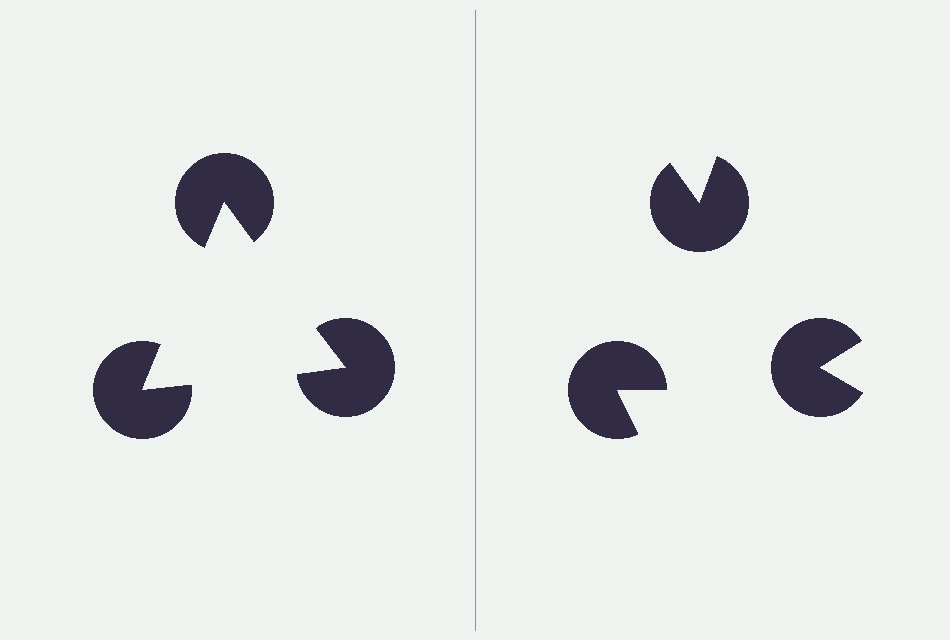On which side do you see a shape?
An illusory triangle appears on the left side. On the right side the wedge cuts are rotated, so no coherent shape forms.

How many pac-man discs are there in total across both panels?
6 — 3 on each side.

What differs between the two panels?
The pac-man discs are positioned identically on both sides; only the wedge orientations differ. On the left they align to a triangle; on the right they are misaligned.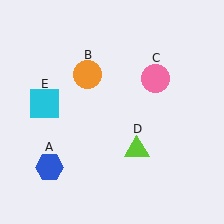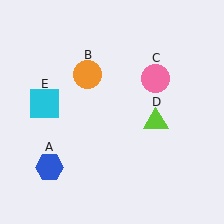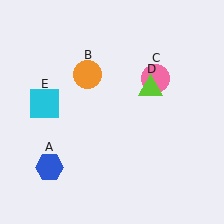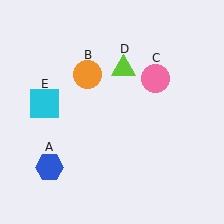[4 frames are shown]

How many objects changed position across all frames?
1 object changed position: lime triangle (object D).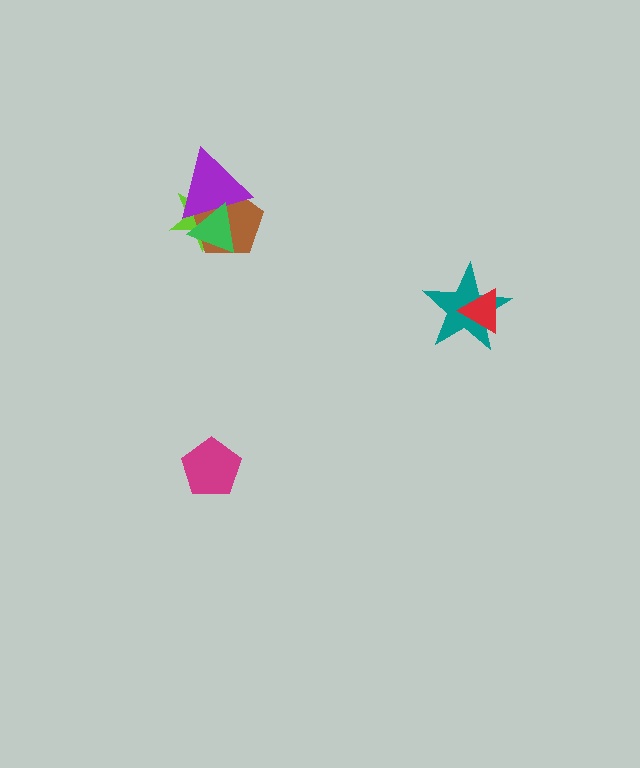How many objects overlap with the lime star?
3 objects overlap with the lime star.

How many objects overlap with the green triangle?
3 objects overlap with the green triangle.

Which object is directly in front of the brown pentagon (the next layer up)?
The purple triangle is directly in front of the brown pentagon.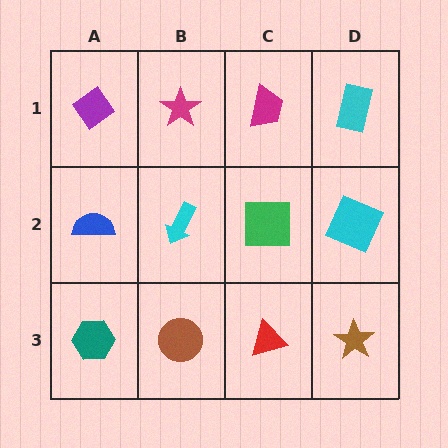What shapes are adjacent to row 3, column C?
A green square (row 2, column C), a brown circle (row 3, column B), a brown star (row 3, column D).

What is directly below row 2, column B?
A brown circle.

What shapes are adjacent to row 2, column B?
A magenta star (row 1, column B), a brown circle (row 3, column B), a blue semicircle (row 2, column A), a green square (row 2, column C).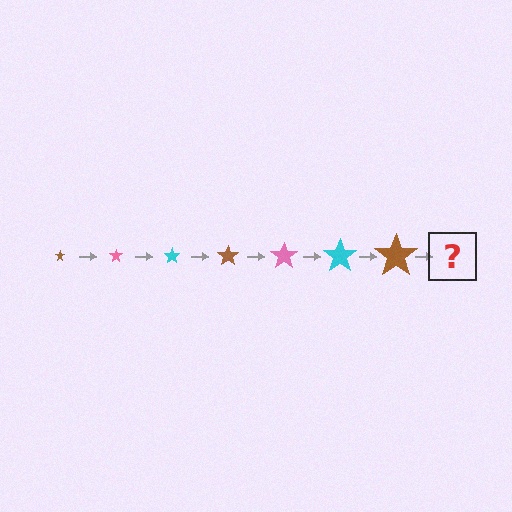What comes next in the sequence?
The next element should be a pink star, larger than the previous one.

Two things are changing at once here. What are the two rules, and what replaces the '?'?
The two rules are that the star grows larger each step and the color cycles through brown, pink, and cyan. The '?' should be a pink star, larger than the previous one.